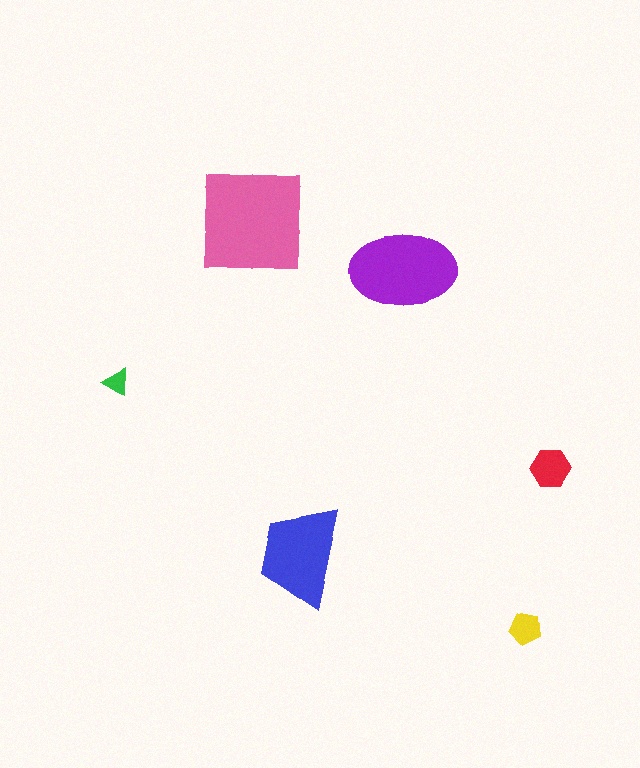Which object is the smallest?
The green triangle.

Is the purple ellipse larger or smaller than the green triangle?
Larger.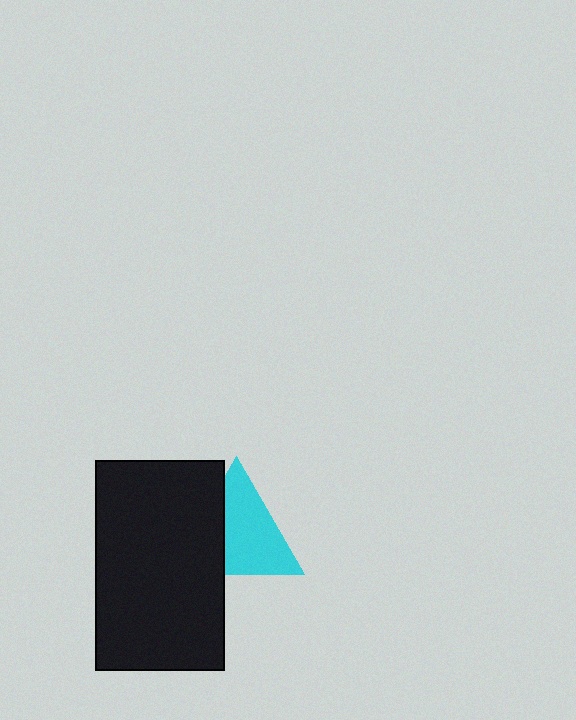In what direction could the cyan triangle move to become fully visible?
The cyan triangle could move right. That would shift it out from behind the black rectangle entirely.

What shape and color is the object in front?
The object in front is a black rectangle.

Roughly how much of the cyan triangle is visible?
About half of it is visible (roughly 65%).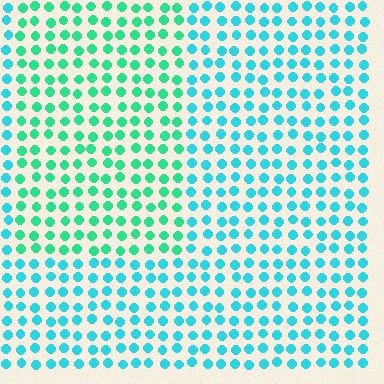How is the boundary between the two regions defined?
The boundary is defined purely by a slight shift in hue (about 32 degrees). Spacing, size, and orientation are identical on both sides.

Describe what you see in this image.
The image is filled with small cyan elements in a uniform arrangement. A rectangle-shaped region is visible where the elements are tinted to a slightly different hue, forming a subtle color boundary.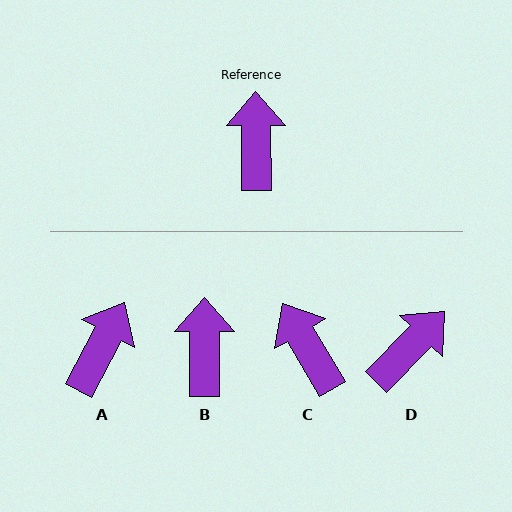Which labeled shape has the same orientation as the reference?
B.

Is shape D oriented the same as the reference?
No, it is off by about 44 degrees.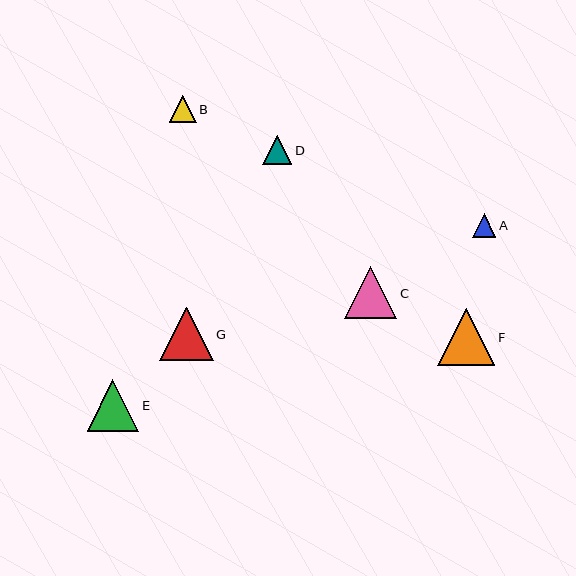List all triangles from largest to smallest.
From largest to smallest: F, G, C, E, D, B, A.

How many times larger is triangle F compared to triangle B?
Triangle F is approximately 2.1 times the size of triangle B.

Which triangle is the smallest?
Triangle A is the smallest with a size of approximately 23 pixels.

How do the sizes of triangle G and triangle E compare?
Triangle G and triangle E are approximately the same size.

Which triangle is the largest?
Triangle F is the largest with a size of approximately 57 pixels.